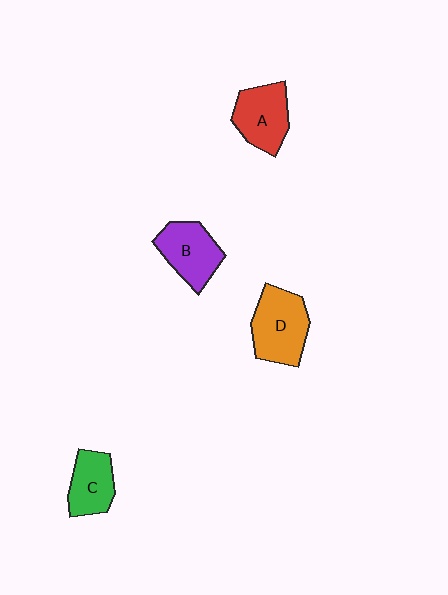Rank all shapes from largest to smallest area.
From largest to smallest: D (orange), B (purple), A (red), C (green).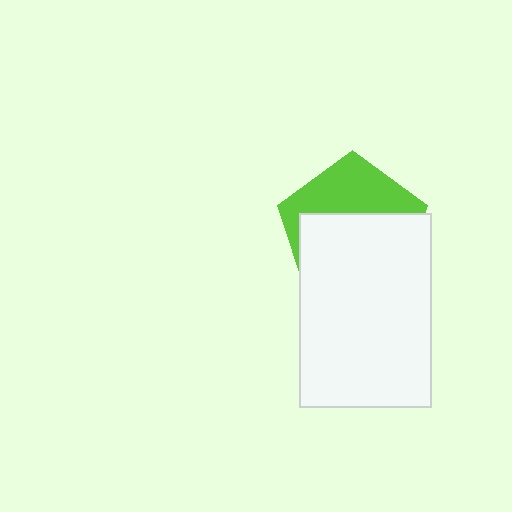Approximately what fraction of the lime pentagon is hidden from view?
Roughly 60% of the lime pentagon is hidden behind the white rectangle.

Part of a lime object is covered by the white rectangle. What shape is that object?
It is a pentagon.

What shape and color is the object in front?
The object in front is a white rectangle.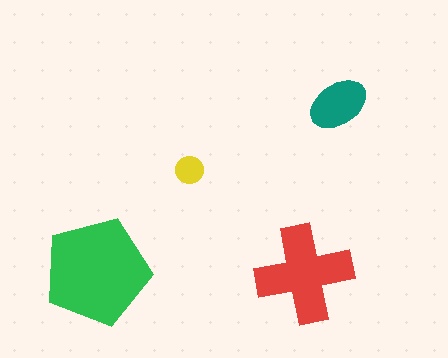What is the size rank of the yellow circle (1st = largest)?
4th.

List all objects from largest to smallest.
The green pentagon, the red cross, the teal ellipse, the yellow circle.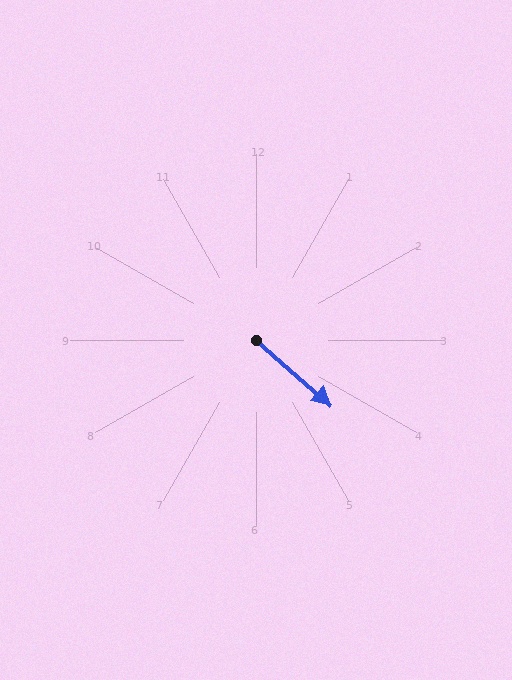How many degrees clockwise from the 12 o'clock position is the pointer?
Approximately 131 degrees.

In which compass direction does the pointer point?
Southeast.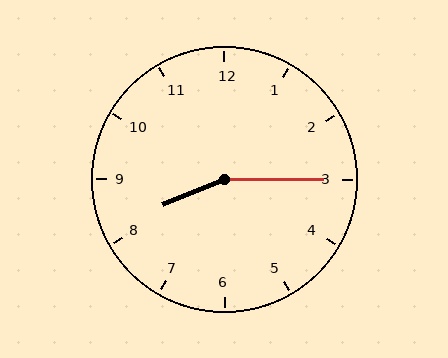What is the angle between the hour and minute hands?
Approximately 158 degrees.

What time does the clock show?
8:15.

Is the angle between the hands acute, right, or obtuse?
It is obtuse.